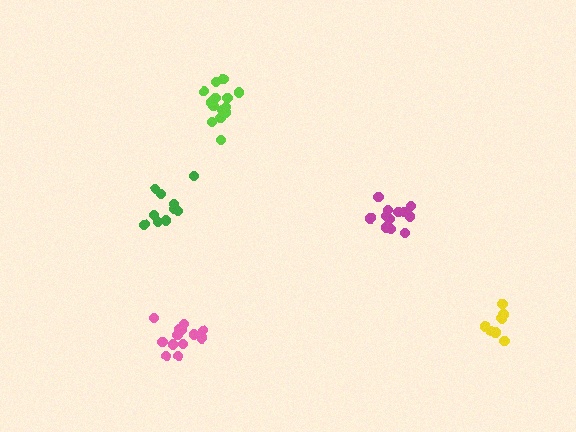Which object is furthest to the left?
The green cluster is leftmost.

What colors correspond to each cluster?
The clusters are colored: lime, yellow, pink, green, magenta.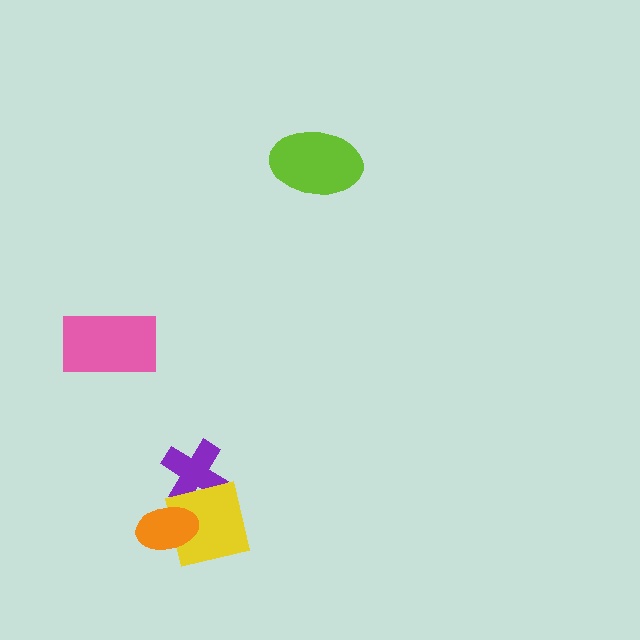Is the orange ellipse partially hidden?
No, no other shape covers it.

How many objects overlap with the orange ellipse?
1 object overlaps with the orange ellipse.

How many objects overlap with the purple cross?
1 object overlaps with the purple cross.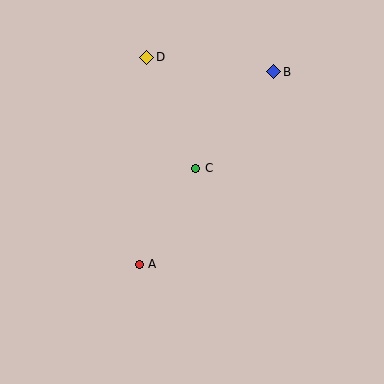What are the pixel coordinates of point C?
Point C is at (196, 168).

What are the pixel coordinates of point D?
Point D is at (147, 57).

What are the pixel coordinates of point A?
Point A is at (139, 264).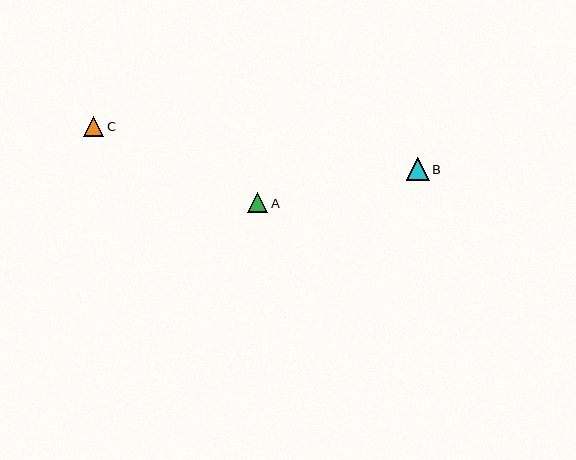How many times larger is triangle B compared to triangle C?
Triangle B is approximately 1.2 times the size of triangle C.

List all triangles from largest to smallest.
From largest to smallest: B, A, C.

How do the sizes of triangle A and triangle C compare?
Triangle A and triangle C are approximately the same size.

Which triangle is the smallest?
Triangle C is the smallest with a size of approximately 20 pixels.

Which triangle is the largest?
Triangle B is the largest with a size of approximately 23 pixels.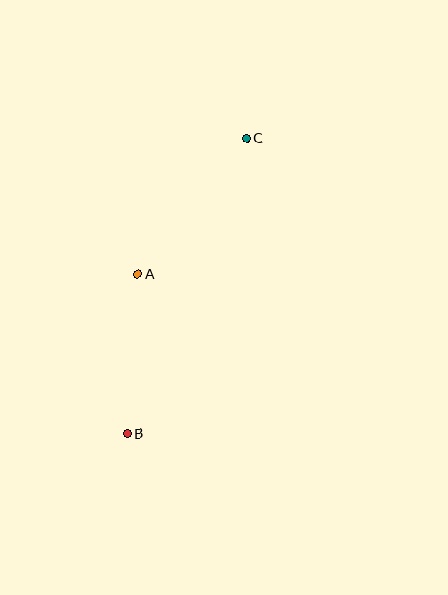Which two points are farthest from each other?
Points B and C are farthest from each other.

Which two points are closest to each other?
Points A and B are closest to each other.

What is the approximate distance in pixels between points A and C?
The distance between A and C is approximately 174 pixels.